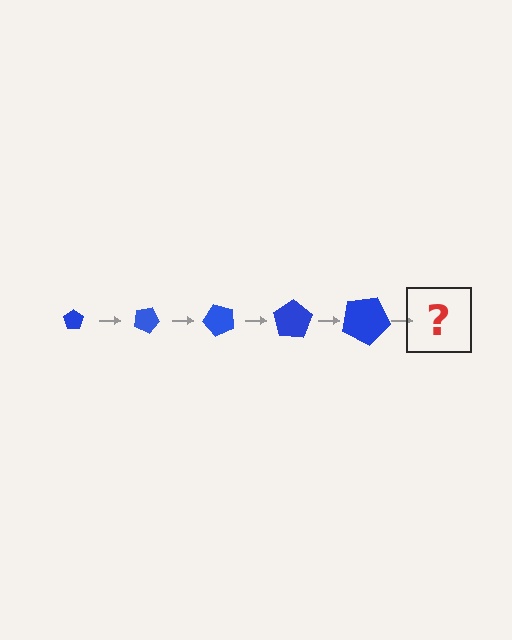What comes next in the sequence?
The next element should be a pentagon, larger than the previous one and rotated 125 degrees from the start.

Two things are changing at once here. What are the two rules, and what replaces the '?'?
The two rules are that the pentagon grows larger each step and it rotates 25 degrees each step. The '?' should be a pentagon, larger than the previous one and rotated 125 degrees from the start.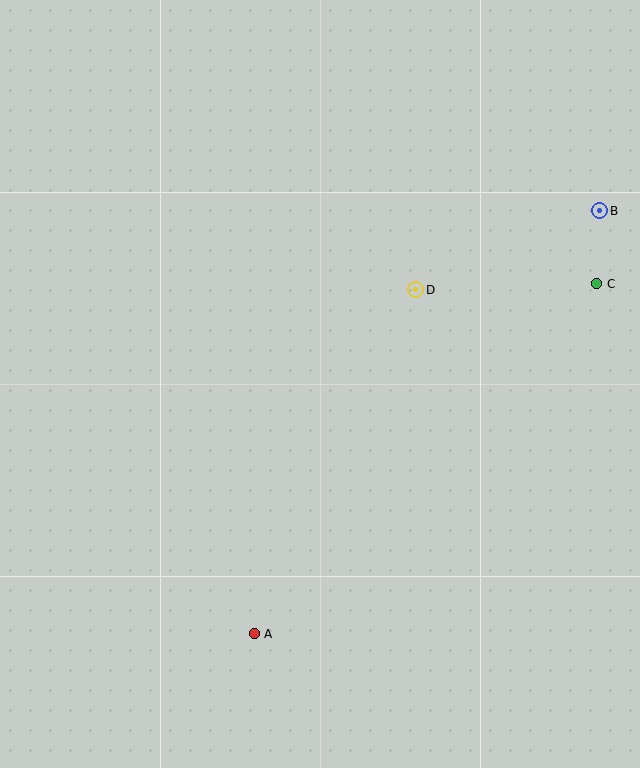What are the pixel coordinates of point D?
Point D is at (416, 290).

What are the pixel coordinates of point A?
Point A is at (254, 634).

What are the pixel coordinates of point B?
Point B is at (600, 211).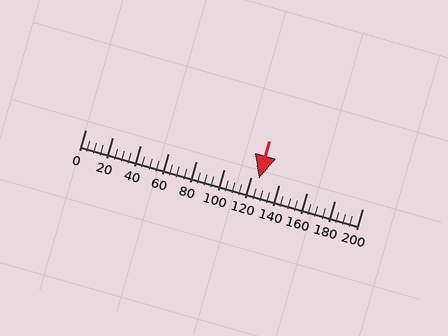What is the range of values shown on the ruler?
The ruler shows values from 0 to 200.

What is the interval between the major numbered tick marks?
The major tick marks are spaced 20 units apart.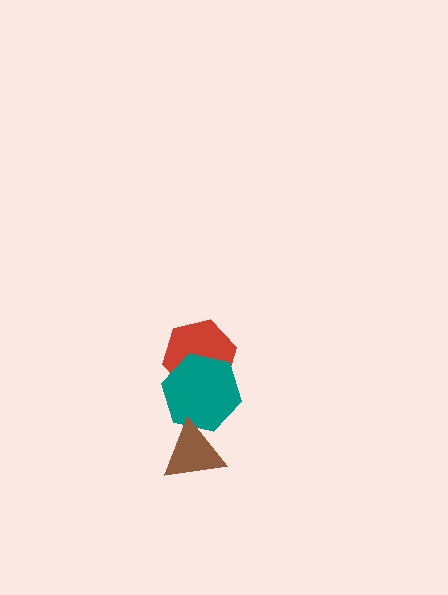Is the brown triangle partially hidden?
No, no other shape covers it.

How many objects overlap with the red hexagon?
1 object overlaps with the red hexagon.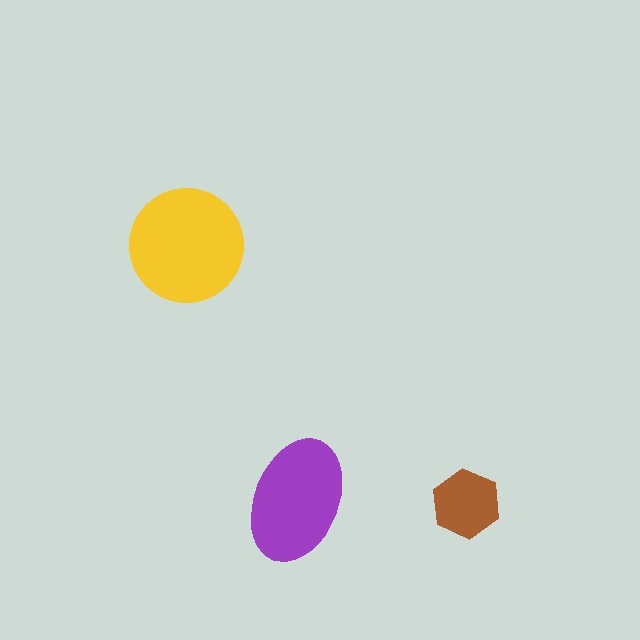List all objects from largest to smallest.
The yellow circle, the purple ellipse, the brown hexagon.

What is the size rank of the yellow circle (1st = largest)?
1st.